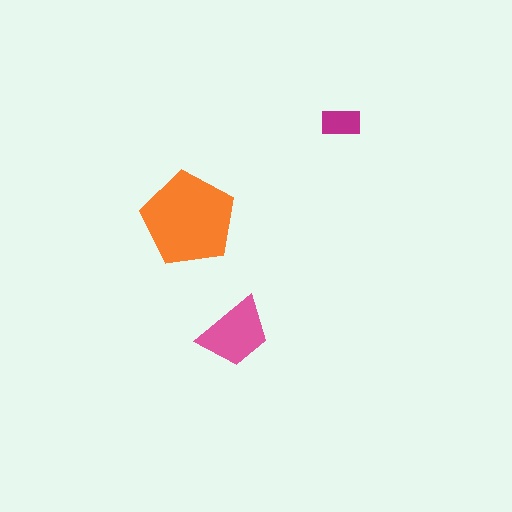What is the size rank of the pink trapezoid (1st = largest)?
2nd.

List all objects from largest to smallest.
The orange pentagon, the pink trapezoid, the magenta rectangle.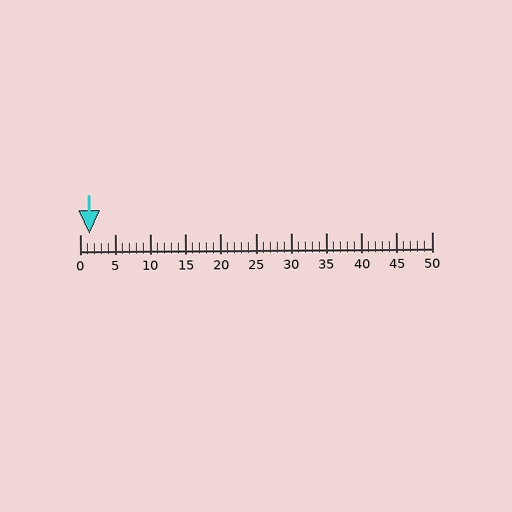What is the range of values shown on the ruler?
The ruler shows values from 0 to 50.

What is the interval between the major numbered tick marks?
The major tick marks are spaced 5 units apart.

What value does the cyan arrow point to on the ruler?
The cyan arrow points to approximately 1.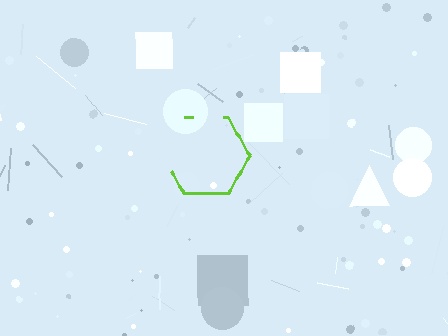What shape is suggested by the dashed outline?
The dashed outline suggests a hexagon.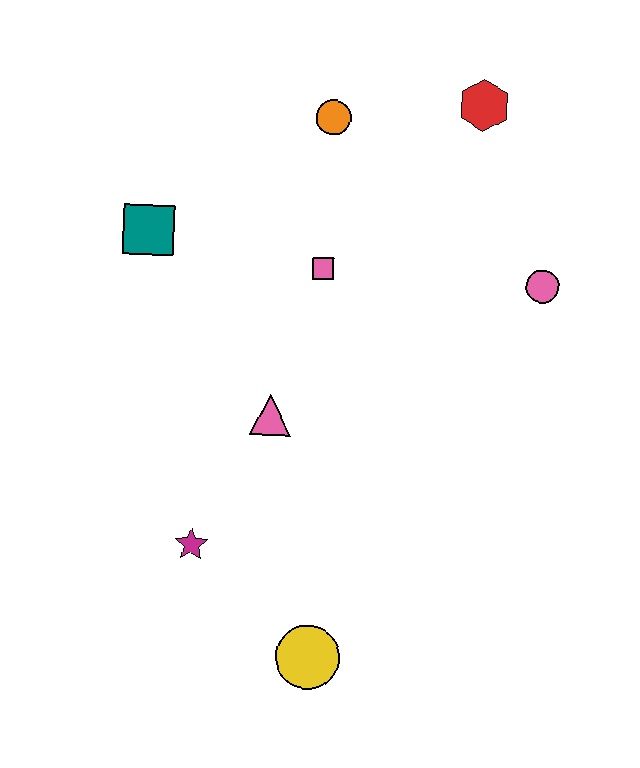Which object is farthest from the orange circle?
The yellow circle is farthest from the orange circle.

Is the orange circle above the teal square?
Yes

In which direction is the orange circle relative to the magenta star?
The orange circle is above the magenta star.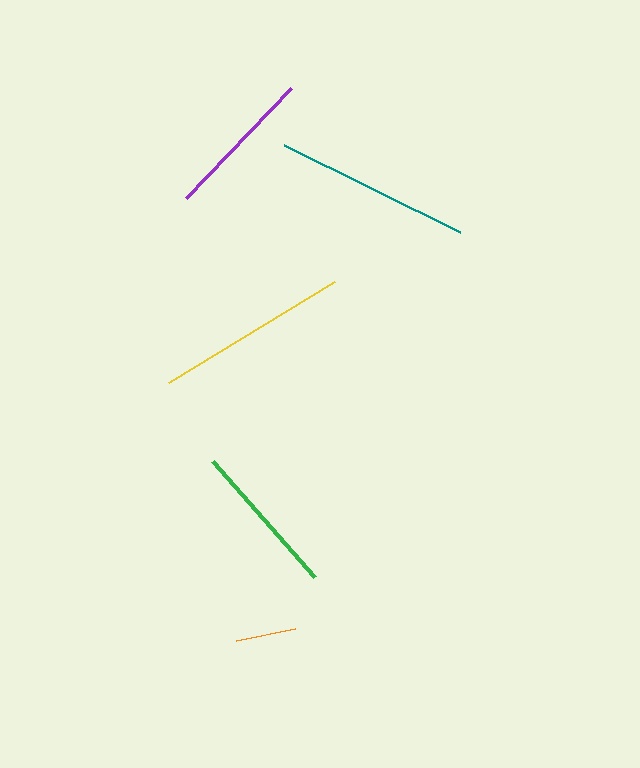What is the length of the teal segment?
The teal segment is approximately 197 pixels long.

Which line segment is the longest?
The teal line is the longest at approximately 197 pixels.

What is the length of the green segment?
The green segment is approximately 155 pixels long.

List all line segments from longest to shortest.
From longest to shortest: teal, yellow, green, purple, orange.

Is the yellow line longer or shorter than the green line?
The yellow line is longer than the green line.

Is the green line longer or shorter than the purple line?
The green line is longer than the purple line.